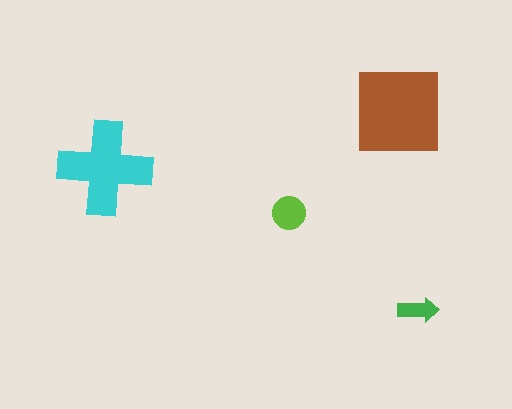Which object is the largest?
The brown square.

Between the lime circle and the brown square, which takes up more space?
The brown square.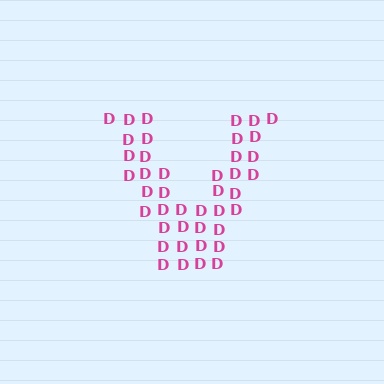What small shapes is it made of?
It is made of small letter D's.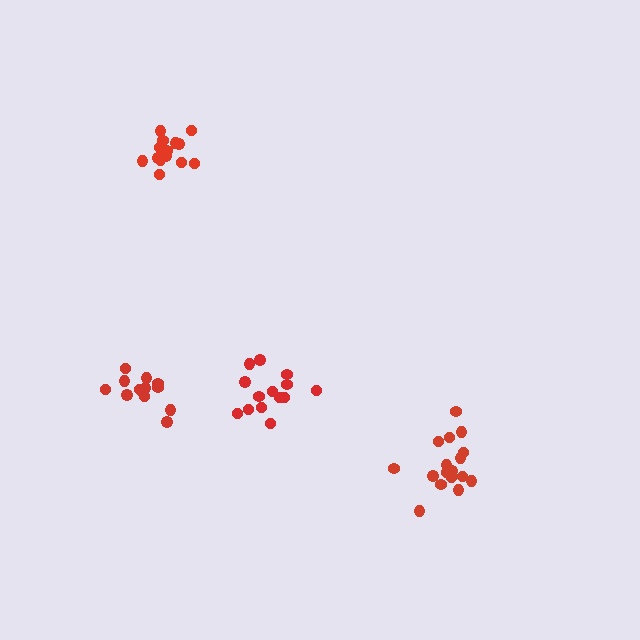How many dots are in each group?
Group 1: 13 dots, Group 2: 14 dots, Group 3: 17 dots, Group 4: 15 dots (59 total).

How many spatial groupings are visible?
There are 4 spatial groupings.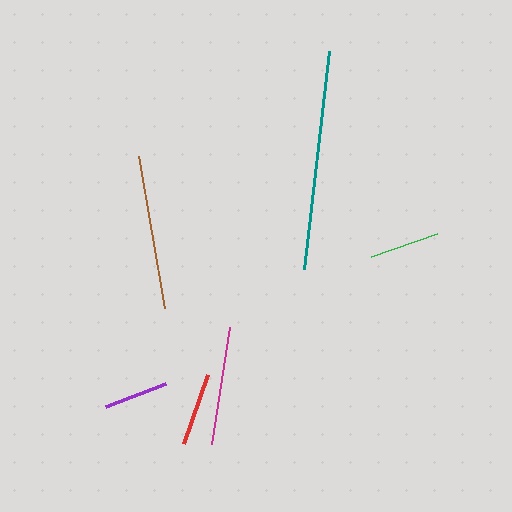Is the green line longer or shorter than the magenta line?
The magenta line is longer than the green line.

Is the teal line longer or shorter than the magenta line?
The teal line is longer than the magenta line.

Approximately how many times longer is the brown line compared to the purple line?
The brown line is approximately 2.4 times the length of the purple line.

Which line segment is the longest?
The teal line is the longest at approximately 220 pixels.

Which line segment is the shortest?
The purple line is the shortest at approximately 64 pixels.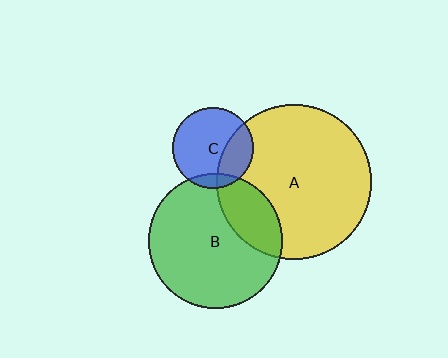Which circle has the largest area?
Circle A (yellow).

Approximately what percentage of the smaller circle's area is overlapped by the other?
Approximately 30%.